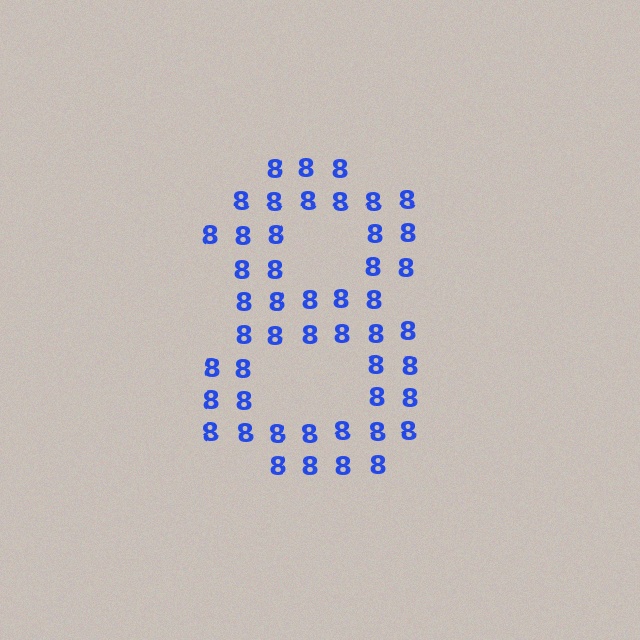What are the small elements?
The small elements are digit 8's.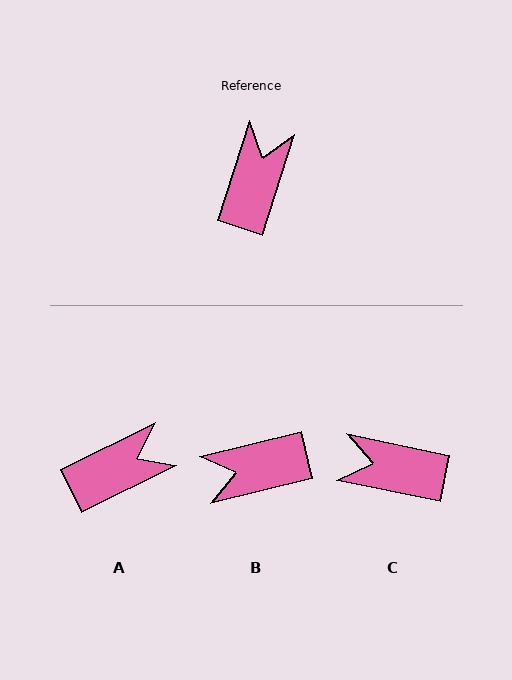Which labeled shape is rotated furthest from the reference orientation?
B, about 121 degrees away.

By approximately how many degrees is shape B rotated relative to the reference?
Approximately 121 degrees counter-clockwise.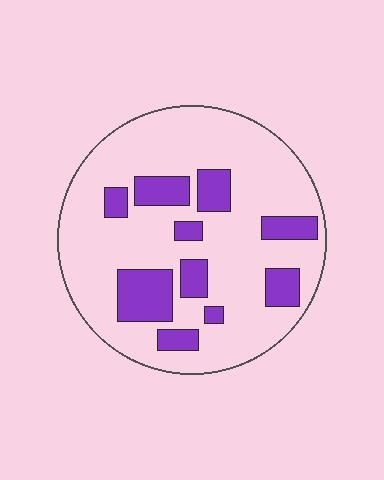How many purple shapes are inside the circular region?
10.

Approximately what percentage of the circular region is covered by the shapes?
Approximately 20%.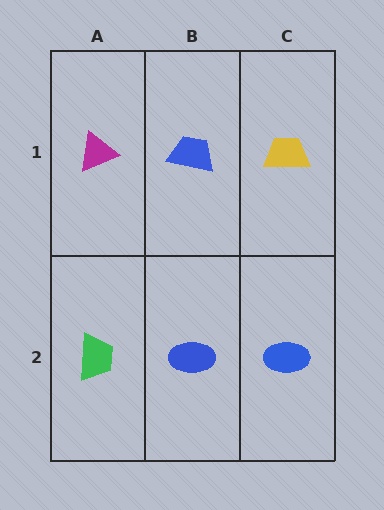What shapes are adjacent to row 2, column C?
A yellow trapezoid (row 1, column C), a blue ellipse (row 2, column B).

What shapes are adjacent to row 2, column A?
A magenta triangle (row 1, column A), a blue ellipse (row 2, column B).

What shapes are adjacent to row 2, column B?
A blue trapezoid (row 1, column B), a green trapezoid (row 2, column A), a blue ellipse (row 2, column C).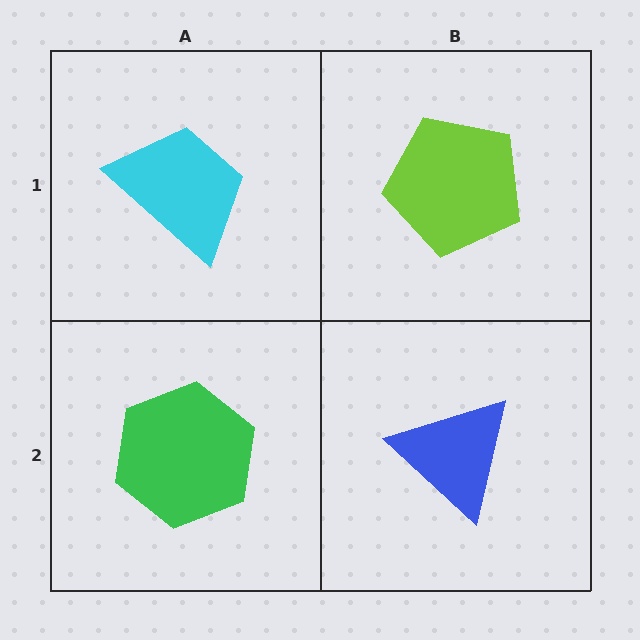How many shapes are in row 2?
2 shapes.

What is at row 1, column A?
A cyan trapezoid.